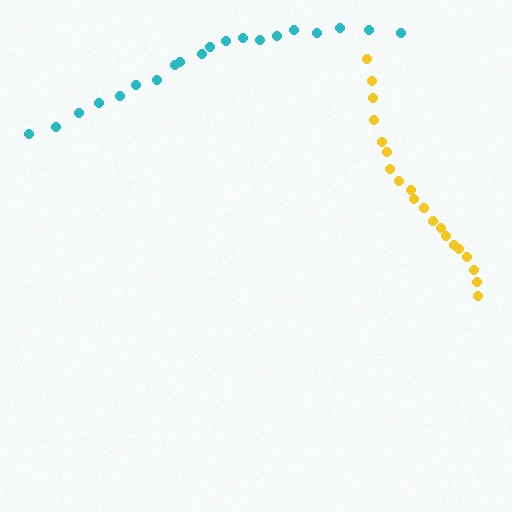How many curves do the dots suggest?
There are 2 distinct paths.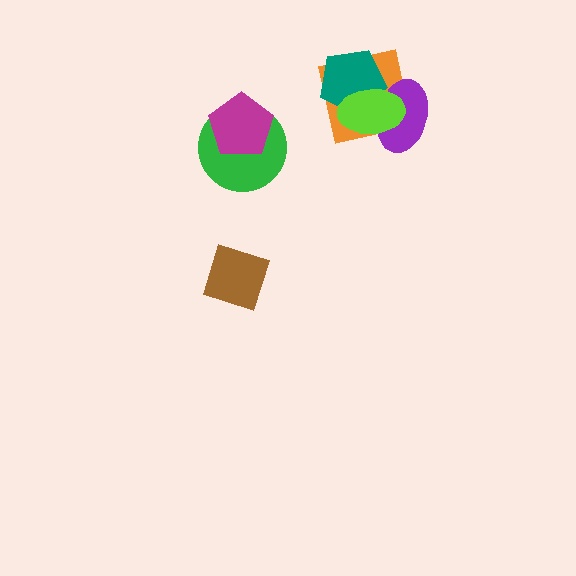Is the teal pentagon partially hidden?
Yes, it is partially covered by another shape.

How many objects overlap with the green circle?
1 object overlaps with the green circle.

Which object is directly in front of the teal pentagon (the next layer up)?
The purple ellipse is directly in front of the teal pentagon.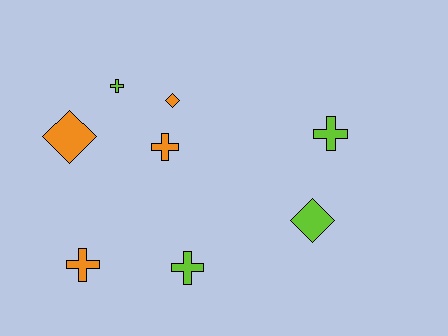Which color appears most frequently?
Lime, with 4 objects.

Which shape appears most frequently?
Cross, with 5 objects.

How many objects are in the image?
There are 8 objects.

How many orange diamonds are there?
There are 2 orange diamonds.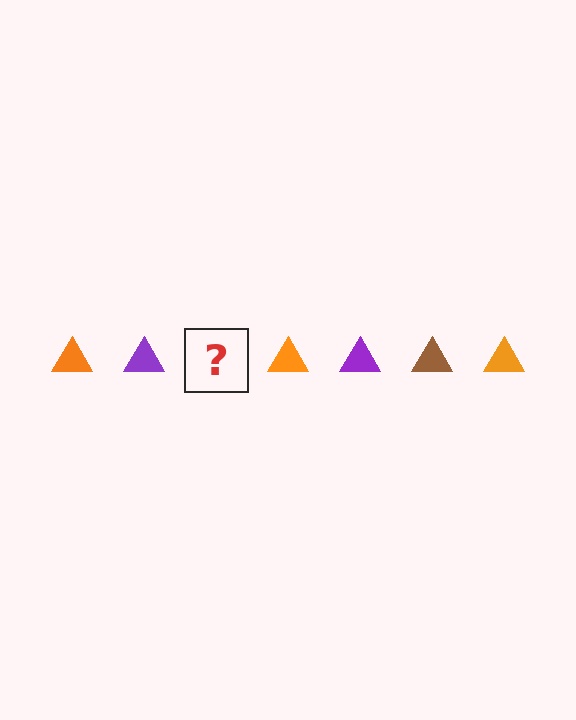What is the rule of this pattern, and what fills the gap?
The rule is that the pattern cycles through orange, purple, brown triangles. The gap should be filled with a brown triangle.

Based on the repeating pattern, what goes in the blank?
The blank should be a brown triangle.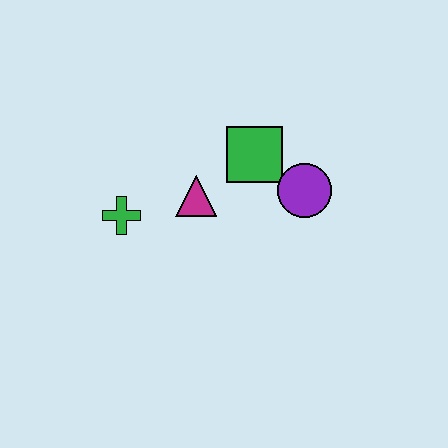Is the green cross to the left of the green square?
Yes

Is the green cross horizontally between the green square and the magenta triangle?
No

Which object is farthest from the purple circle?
The green cross is farthest from the purple circle.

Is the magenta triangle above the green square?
No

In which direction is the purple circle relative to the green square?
The purple circle is to the right of the green square.